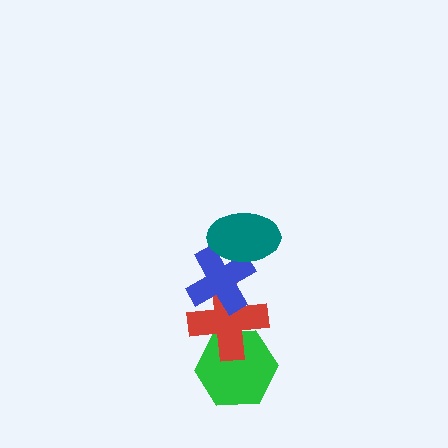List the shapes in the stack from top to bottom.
From top to bottom: the teal ellipse, the blue cross, the red cross, the green hexagon.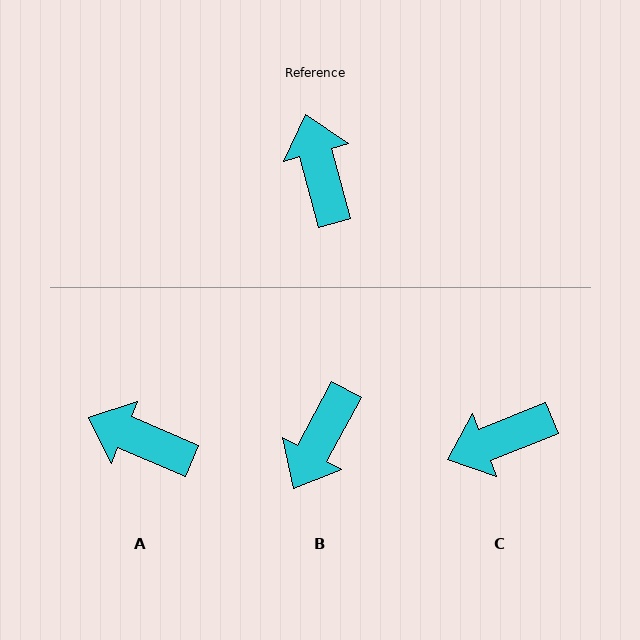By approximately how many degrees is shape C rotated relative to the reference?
Approximately 96 degrees counter-clockwise.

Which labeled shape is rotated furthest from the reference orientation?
B, about 137 degrees away.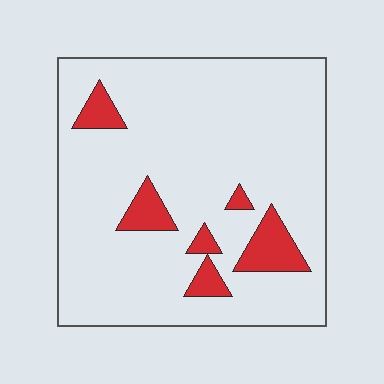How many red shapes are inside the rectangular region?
6.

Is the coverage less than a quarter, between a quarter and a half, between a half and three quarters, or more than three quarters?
Less than a quarter.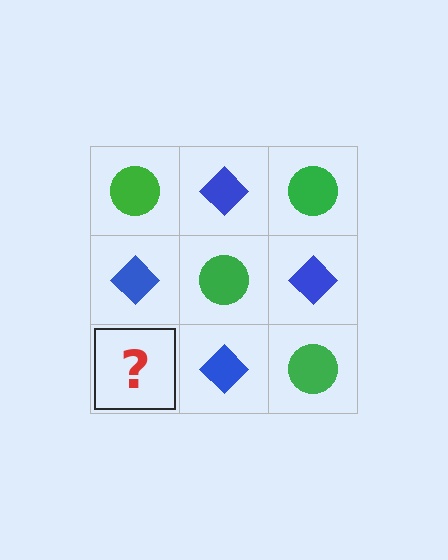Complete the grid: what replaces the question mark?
The question mark should be replaced with a green circle.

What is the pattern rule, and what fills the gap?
The rule is that it alternates green circle and blue diamond in a checkerboard pattern. The gap should be filled with a green circle.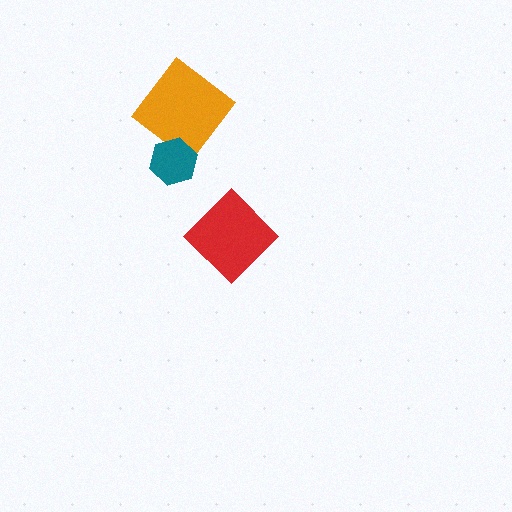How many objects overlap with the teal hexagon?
1 object overlaps with the teal hexagon.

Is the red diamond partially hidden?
No, no other shape covers it.